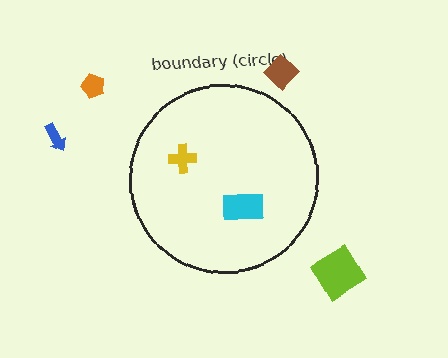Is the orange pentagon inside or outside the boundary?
Outside.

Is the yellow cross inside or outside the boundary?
Inside.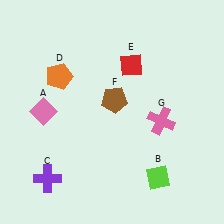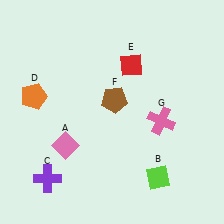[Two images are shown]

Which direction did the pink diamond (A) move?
The pink diamond (A) moved down.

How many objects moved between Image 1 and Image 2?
2 objects moved between the two images.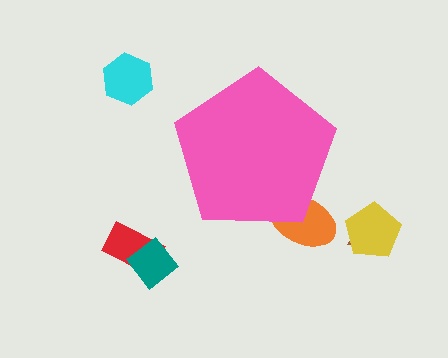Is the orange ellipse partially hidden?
Yes, the orange ellipse is partially hidden behind the pink pentagon.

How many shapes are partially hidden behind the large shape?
1 shape is partially hidden.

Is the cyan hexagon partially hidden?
No, the cyan hexagon is fully visible.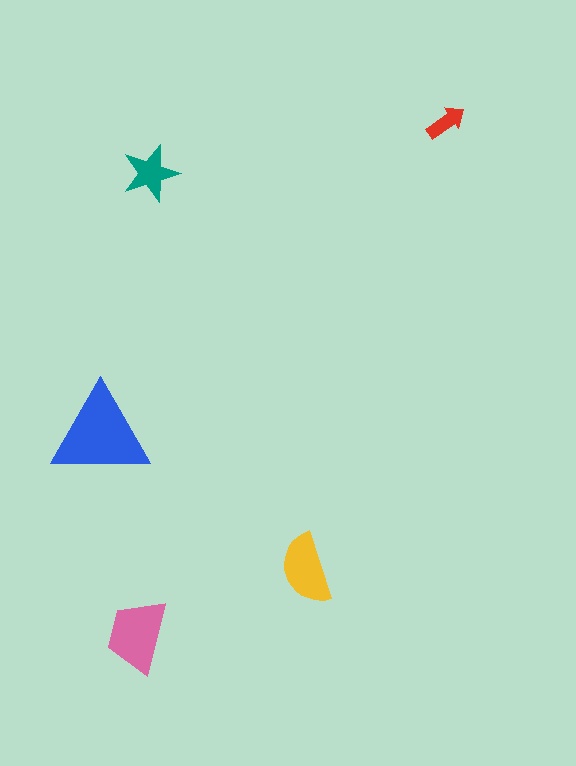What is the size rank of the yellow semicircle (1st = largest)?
3rd.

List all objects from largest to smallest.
The blue triangle, the pink trapezoid, the yellow semicircle, the teal star, the red arrow.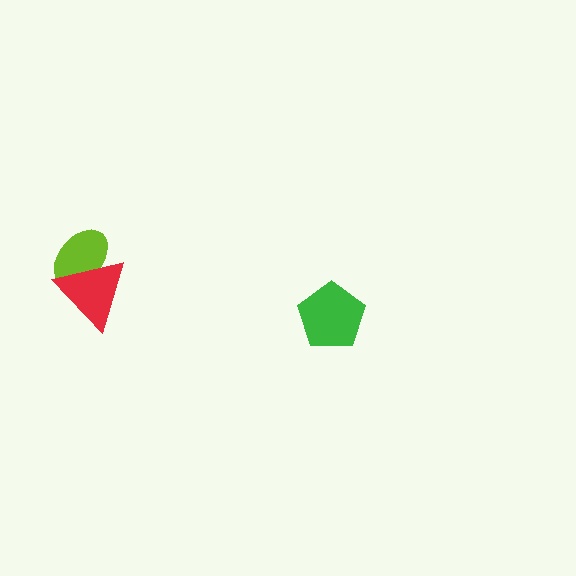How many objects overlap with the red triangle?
1 object overlaps with the red triangle.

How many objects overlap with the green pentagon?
0 objects overlap with the green pentagon.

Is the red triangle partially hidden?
No, no other shape covers it.